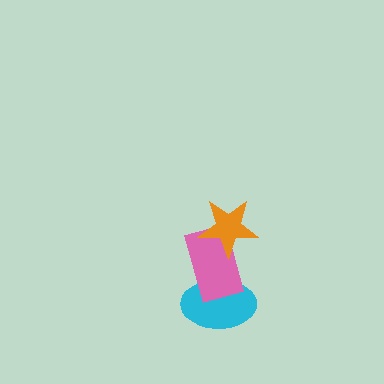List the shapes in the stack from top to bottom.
From top to bottom: the orange star, the pink rectangle, the cyan ellipse.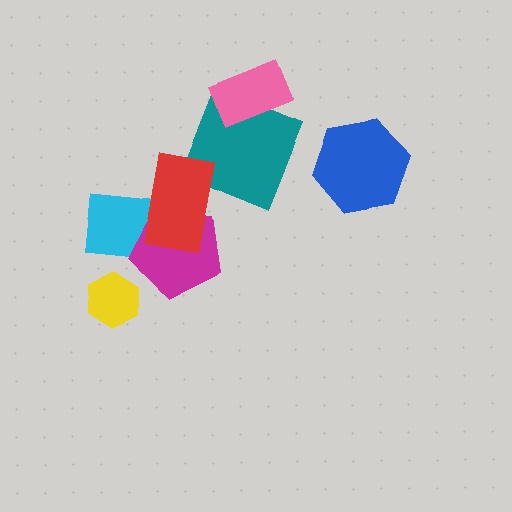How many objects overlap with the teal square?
2 objects overlap with the teal square.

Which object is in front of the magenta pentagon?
The red rectangle is in front of the magenta pentagon.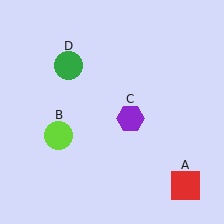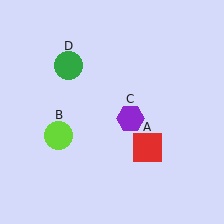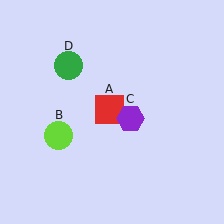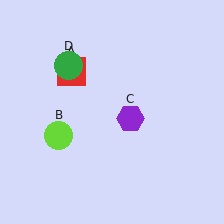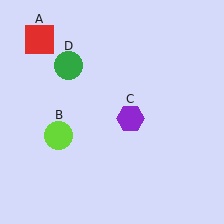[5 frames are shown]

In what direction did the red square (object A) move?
The red square (object A) moved up and to the left.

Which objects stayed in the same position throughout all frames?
Lime circle (object B) and purple hexagon (object C) and green circle (object D) remained stationary.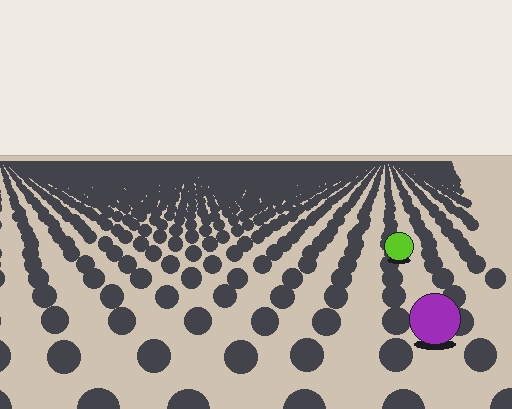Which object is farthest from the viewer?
The lime circle is farthest from the viewer. It appears smaller and the ground texture around it is denser.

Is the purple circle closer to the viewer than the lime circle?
Yes. The purple circle is closer — you can tell from the texture gradient: the ground texture is coarser near it.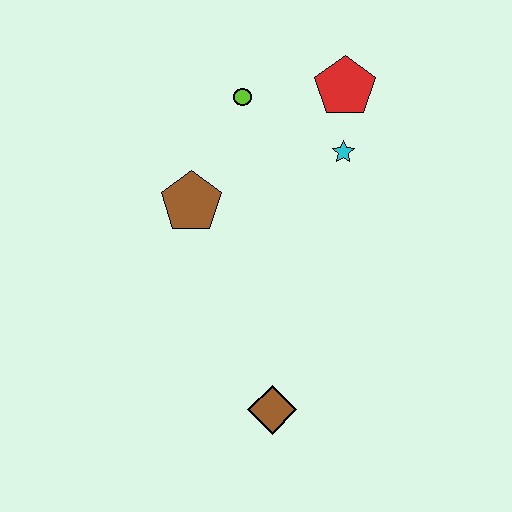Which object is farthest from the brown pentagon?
The brown diamond is farthest from the brown pentagon.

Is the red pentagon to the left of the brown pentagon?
No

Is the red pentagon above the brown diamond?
Yes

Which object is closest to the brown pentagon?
The lime circle is closest to the brown pentagon.